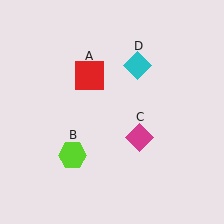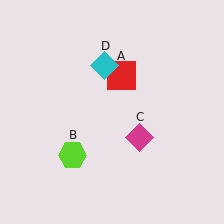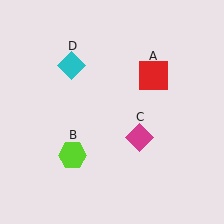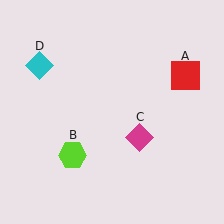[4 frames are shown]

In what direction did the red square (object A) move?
The red square (object A) moved right.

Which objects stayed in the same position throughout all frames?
Lime hexagon (object B) and magenta diamond (object C) remained stationary.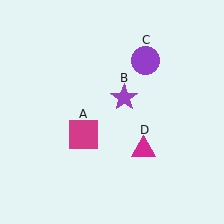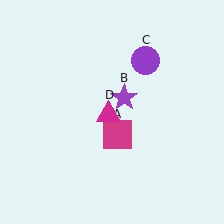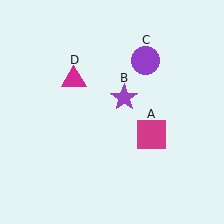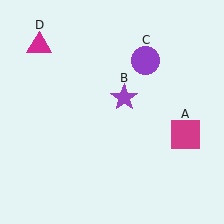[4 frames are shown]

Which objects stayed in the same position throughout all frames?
Purple star (object B) and purple circle (object C) remained stationary.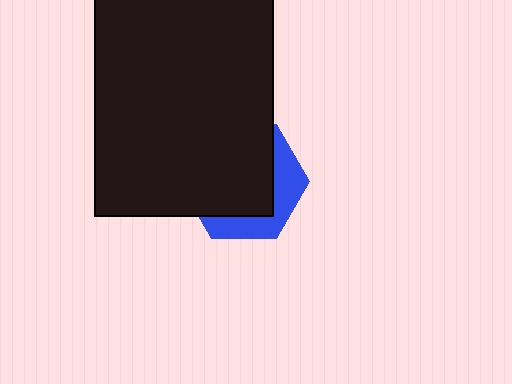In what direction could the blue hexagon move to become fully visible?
The blue hexagon could move toward the lower-right. That would shift it out from behind the black rectangle entirely.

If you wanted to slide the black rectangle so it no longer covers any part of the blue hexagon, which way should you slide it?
Slide it toward the upper-left — that is the most direct way to separate the two shapes.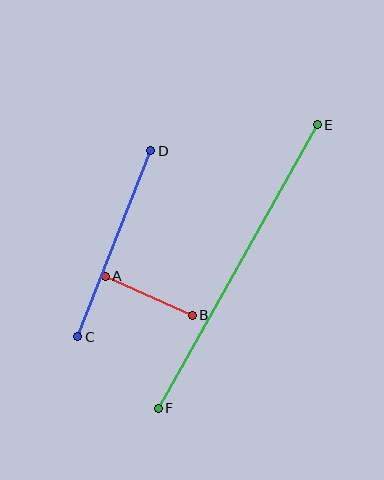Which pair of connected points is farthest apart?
Points E and F are farthest apart.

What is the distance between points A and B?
The distance is approximately 96 pixels.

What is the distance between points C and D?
The distance is approximately 200 pixels.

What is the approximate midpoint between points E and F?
The midpoint is at approximately (238, 266) pixels.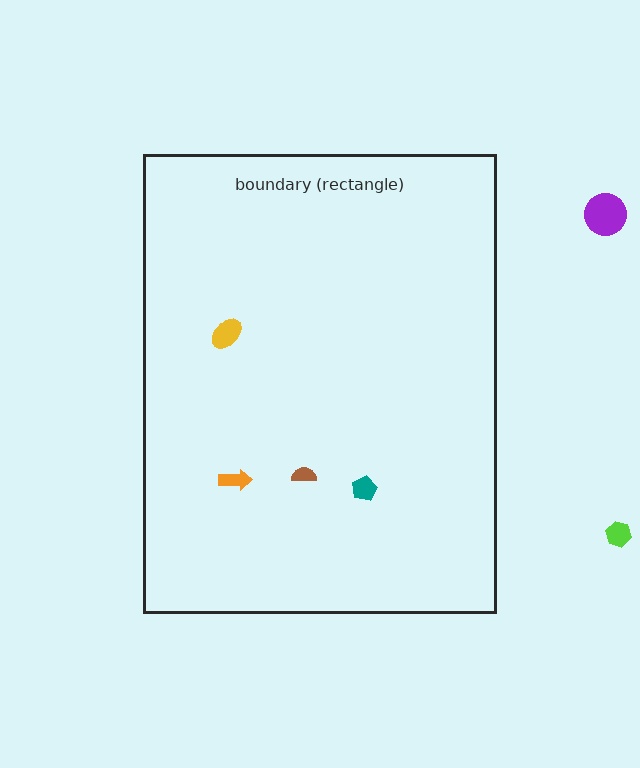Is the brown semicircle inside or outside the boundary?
Inside.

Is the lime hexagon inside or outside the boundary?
Outside.